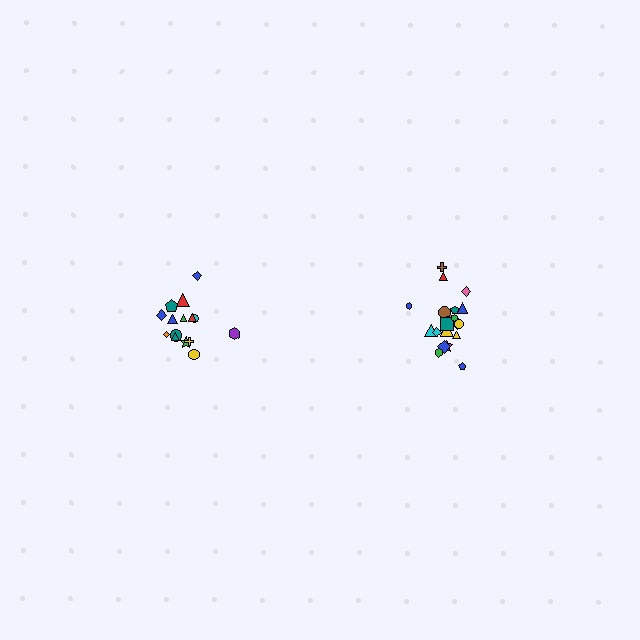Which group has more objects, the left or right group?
The right group.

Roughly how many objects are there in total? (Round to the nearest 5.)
Roughly 35 objects in total.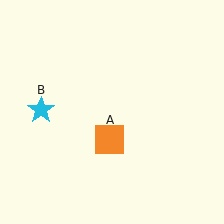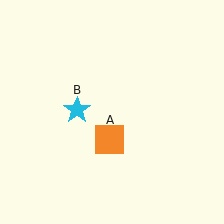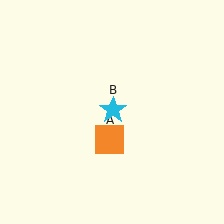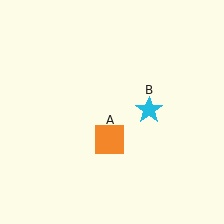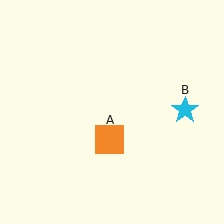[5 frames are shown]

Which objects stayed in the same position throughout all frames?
Orange square (object A) remained stationary.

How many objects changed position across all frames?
1 object changed position: cyan star (object B).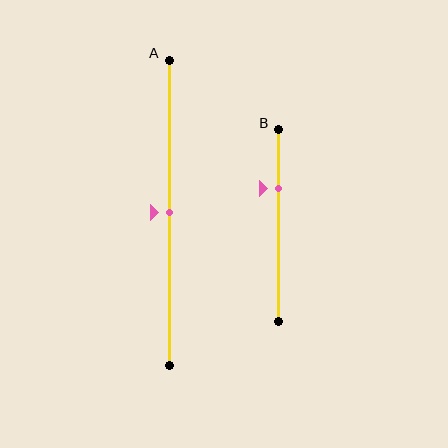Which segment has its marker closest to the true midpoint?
Segment A has its marker closest to the true midpoint.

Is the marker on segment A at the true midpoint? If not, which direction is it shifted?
Yes, the marker on segment A is at the true midpoint.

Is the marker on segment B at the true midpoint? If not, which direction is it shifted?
No, the marker on segment B is shifted upward by about 19% of the segment length.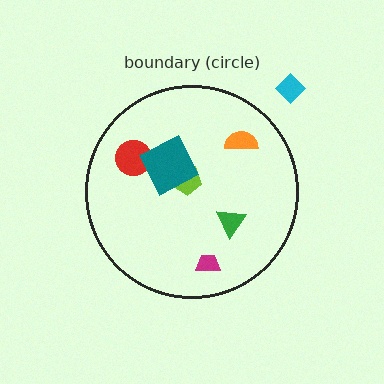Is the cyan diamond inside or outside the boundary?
Outside.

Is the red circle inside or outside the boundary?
Inside.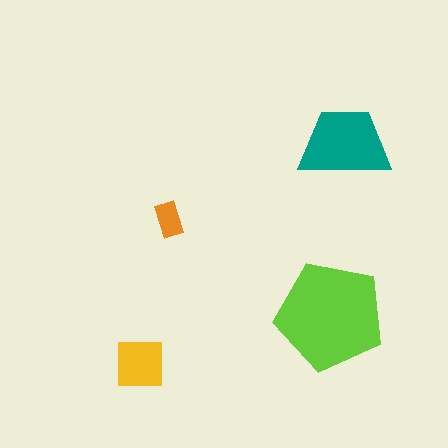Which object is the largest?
The lime pentagon.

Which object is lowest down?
The yellow square is bottommost.